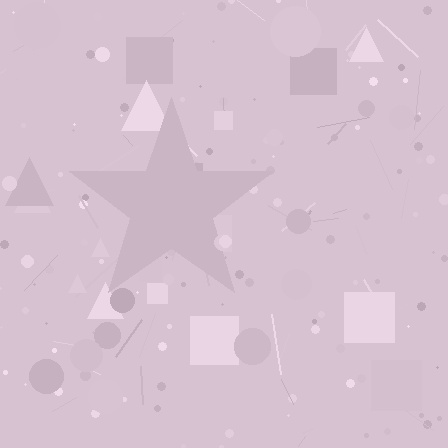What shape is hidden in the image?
A star is hidden in the image.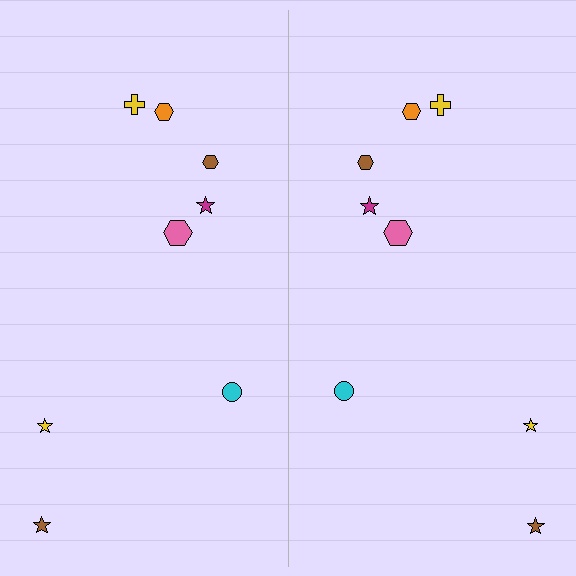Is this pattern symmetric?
Yes, this pattern has bilateral (reflection) symmetry.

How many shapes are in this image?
There are 16 shapes in this image.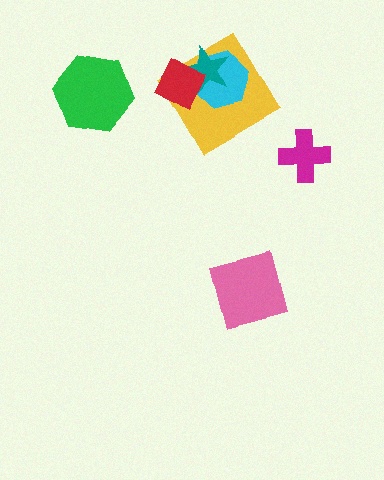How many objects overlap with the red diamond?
3 objects overlap with the red diamond.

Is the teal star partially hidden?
Yes, it is partially covered by another shape.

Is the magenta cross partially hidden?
No, no other shape covers it.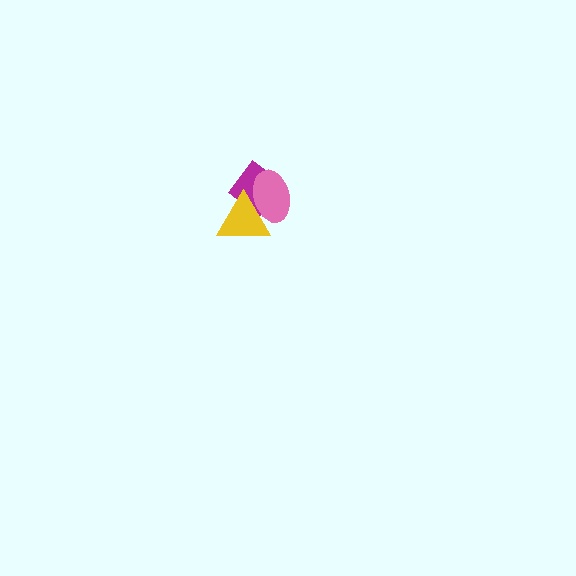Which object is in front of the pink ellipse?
The yellow triangle is in front of the pink ellipse.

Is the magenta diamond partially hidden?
Yes, it is partially covered by another shape.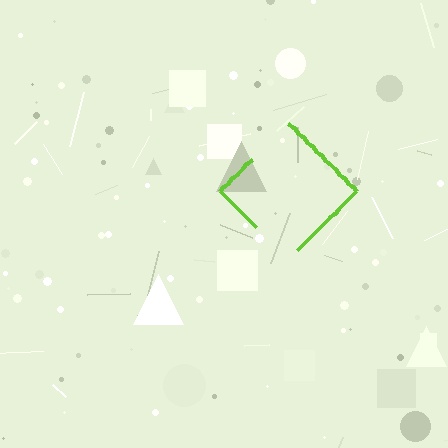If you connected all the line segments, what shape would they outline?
They would outline a diamond.